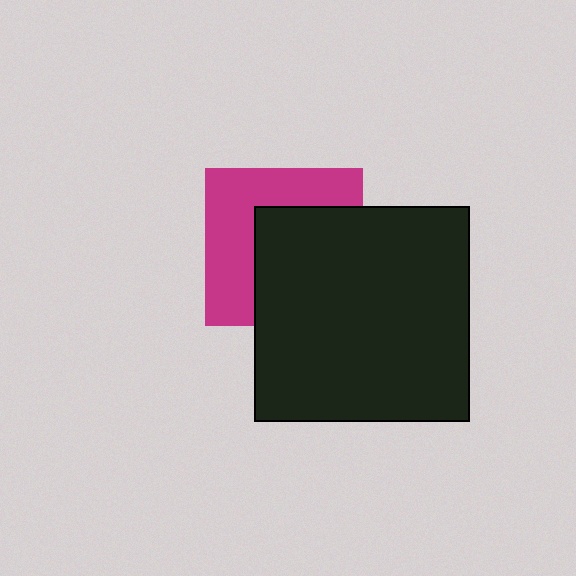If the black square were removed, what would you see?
You would see the complete magenta square.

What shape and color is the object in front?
The object in front is a black square.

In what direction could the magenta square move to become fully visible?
The magenta square could move toward the upper-left. That would shift it out from behind the black square entirely.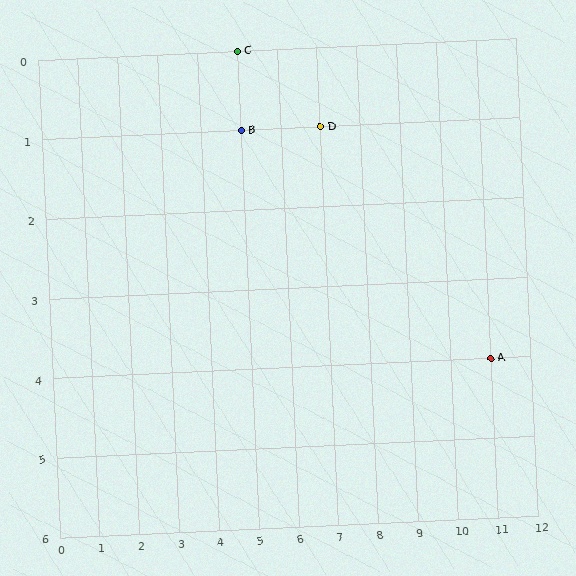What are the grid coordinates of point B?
Point B is at grid coordinates (5, 1).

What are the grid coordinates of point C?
Point C is at grid coordinates (5, 0).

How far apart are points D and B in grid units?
Points D and B are 2 columns apart.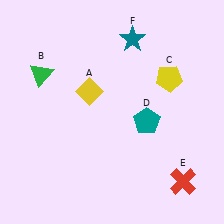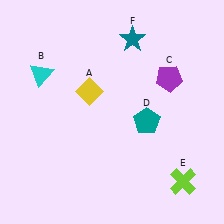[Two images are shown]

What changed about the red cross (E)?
In Image 1, E is red. In Image 2, it changed to lime.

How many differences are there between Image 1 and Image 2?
There are 3 differences between the two images.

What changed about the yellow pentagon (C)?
In Image 1, C is yellow. In Image 2, it changed to purple.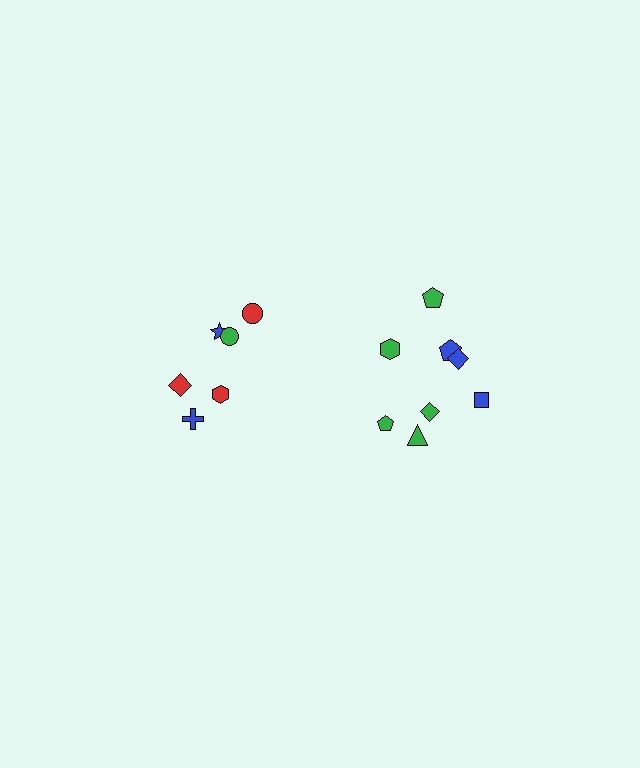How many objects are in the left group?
There are 6 objects.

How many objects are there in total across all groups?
There are 14 objects.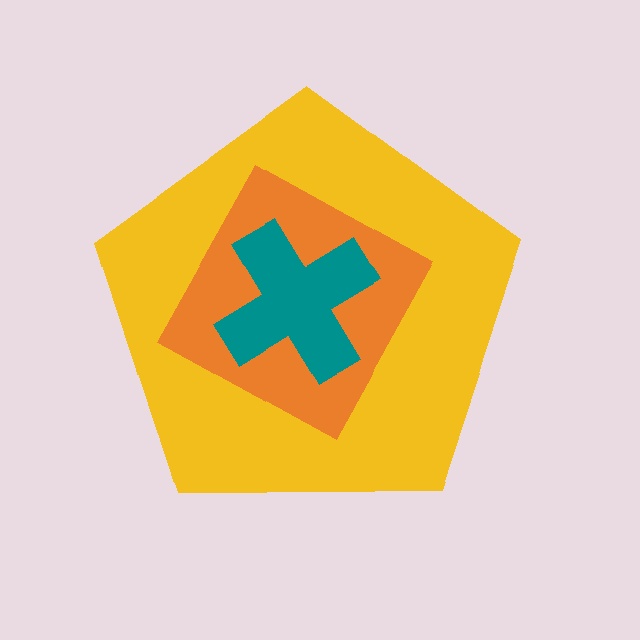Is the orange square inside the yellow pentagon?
Yes.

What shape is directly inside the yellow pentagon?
The orange square.